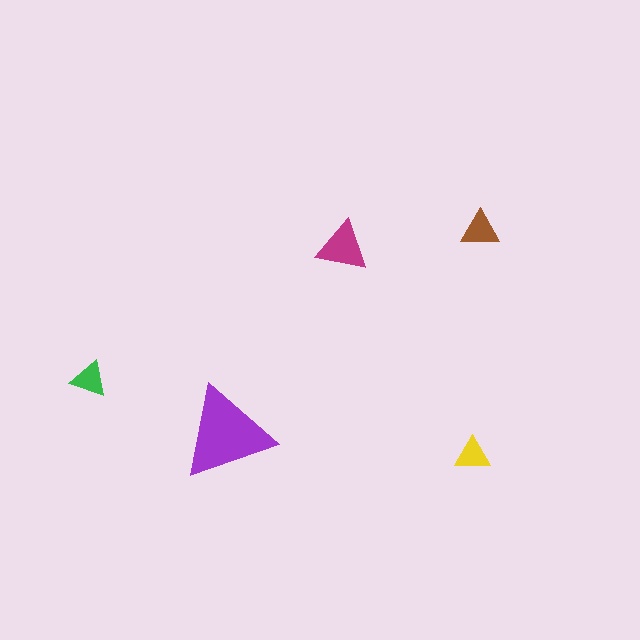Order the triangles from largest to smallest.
the purple one, the magenta one, the brown one, the green one, the yellow one.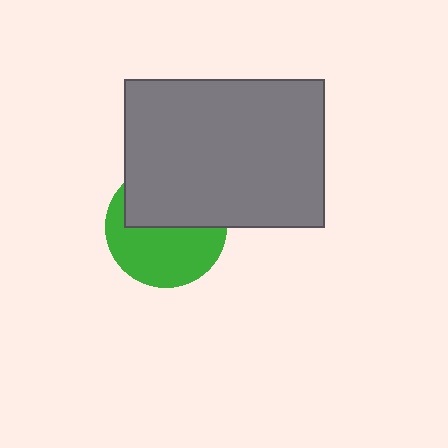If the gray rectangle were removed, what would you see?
You would see the complete green circle.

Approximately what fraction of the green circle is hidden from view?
Roughly 46% of the green circle is hidden behind the gray rectangle.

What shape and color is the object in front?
The object in front is a gray rectangle.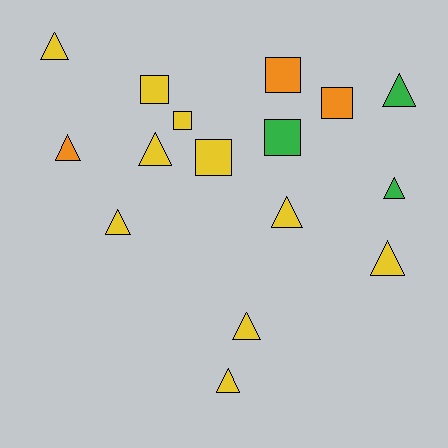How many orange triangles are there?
There is 1 orange triangle.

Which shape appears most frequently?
Triangle, with 10 objects.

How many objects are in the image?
There are 16 objects.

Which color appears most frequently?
Yellow, with 10 objects.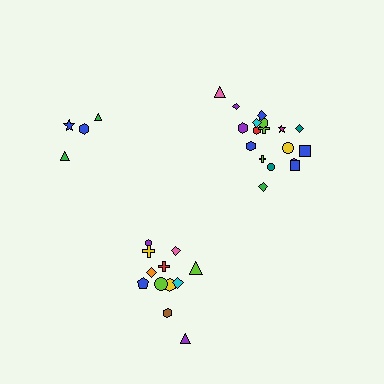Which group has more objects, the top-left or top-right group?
The top-right group.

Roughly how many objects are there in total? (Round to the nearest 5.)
Roughly 35 objects in total.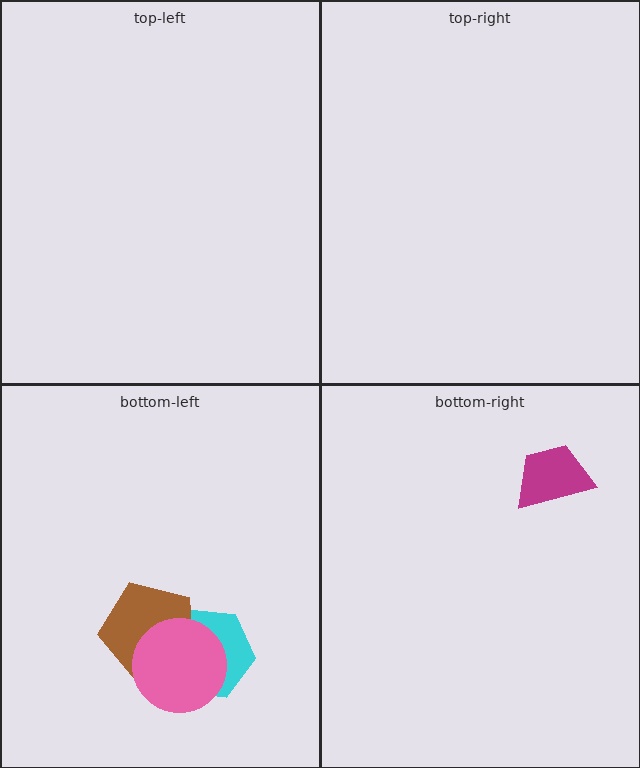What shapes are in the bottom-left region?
The cyan hexagon, the brown pentagon, the pink circle.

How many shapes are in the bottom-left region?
3.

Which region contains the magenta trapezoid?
The bottom-right region.